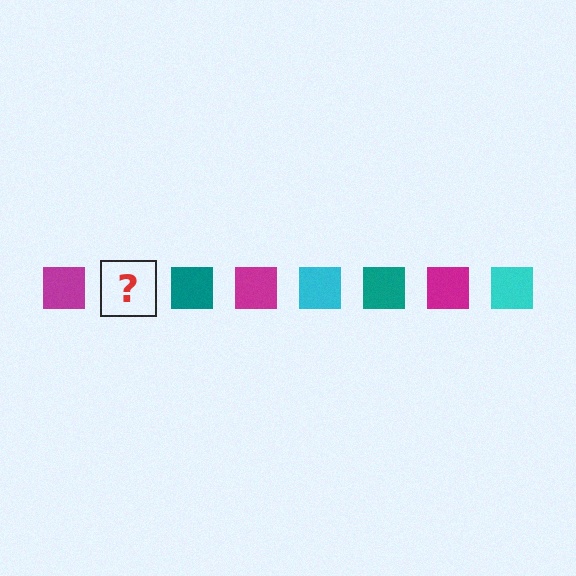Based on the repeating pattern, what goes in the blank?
The blank should be a cyan square.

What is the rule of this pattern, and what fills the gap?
The rule is that the pattern cycles through magenta, cyan, teal squares. The gap should be filled with a cyan square.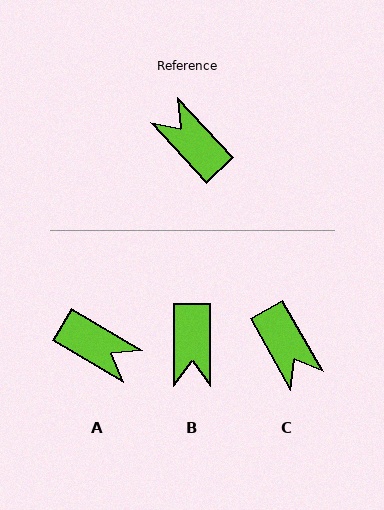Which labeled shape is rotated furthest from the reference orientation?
C, about 167 degrees away.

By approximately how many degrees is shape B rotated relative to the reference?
Approximately 137 degrees counter-clockwise.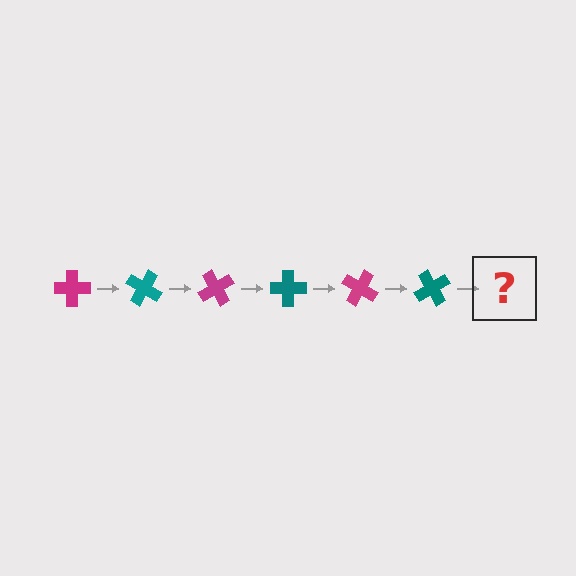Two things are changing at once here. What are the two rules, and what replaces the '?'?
The two rules are that it rotates 30 degrees each step and the color cycles through magenta and teal. The '?' should be a magenta cross, rotated 180 degrees from the start.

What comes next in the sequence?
The next element should be a magenta cross, rotated 180 degrees from the start.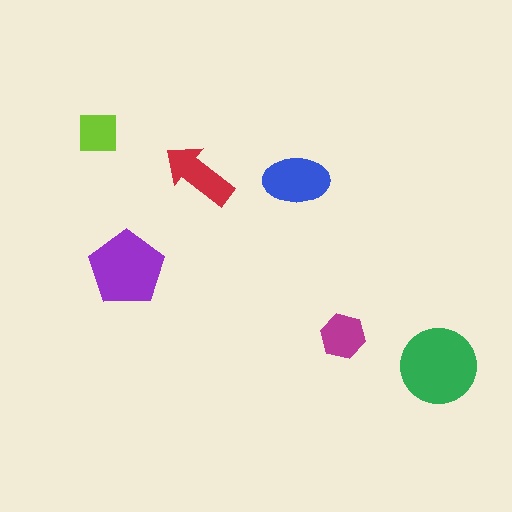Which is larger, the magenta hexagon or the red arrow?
The red arrow.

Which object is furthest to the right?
The green circle is rightmost.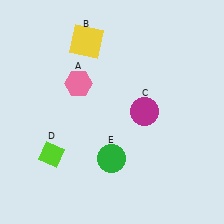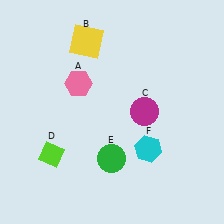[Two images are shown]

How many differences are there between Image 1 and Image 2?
There is 1 difference between the two images.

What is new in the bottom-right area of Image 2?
A cyan hexagon (F) was added in the bottom-right area of Image 2.